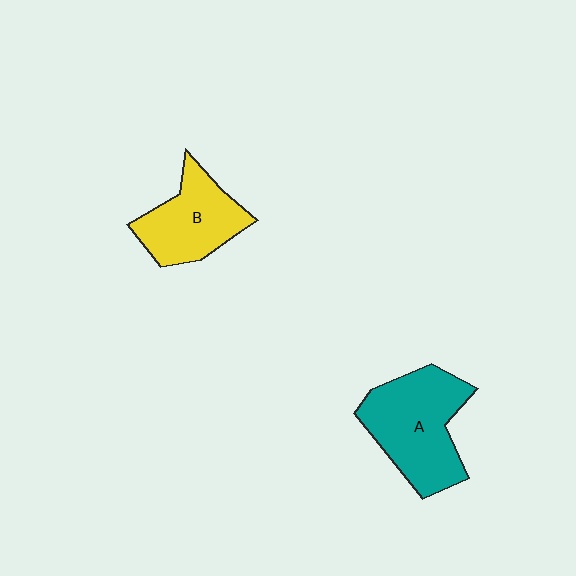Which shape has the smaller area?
Shape B (yellow).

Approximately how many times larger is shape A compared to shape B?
Approximately 1.3 times.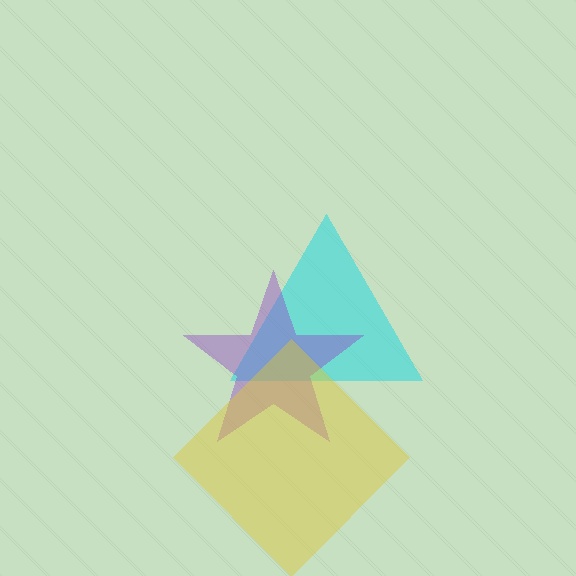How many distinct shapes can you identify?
There are 3 distinct shapes: a cyan triangle, a purple star, a yellow diamond.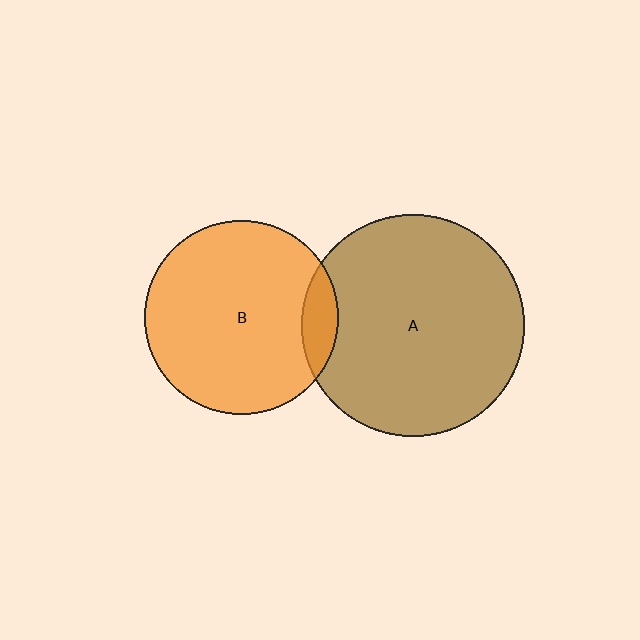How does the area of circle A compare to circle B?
Approximately 1.3 times.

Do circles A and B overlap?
Yes.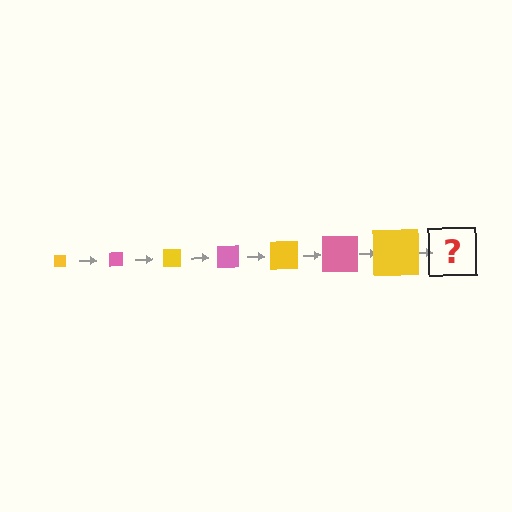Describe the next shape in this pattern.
It should be a pink square, larger than the previous one.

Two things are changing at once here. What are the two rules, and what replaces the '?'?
The two rules are that the square grows larger each step and the color cycles through yellow and pink. The '?' should be a pink square, larger than the previous one.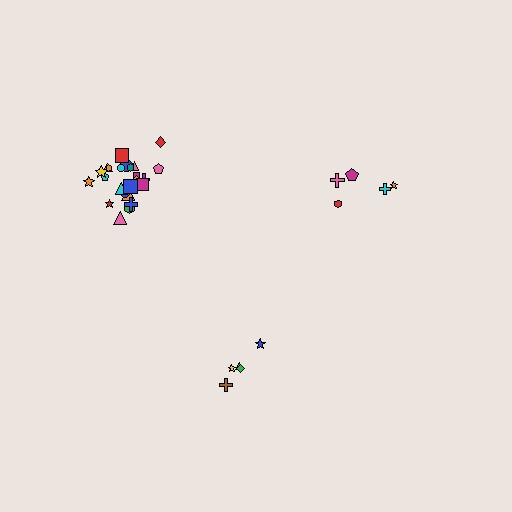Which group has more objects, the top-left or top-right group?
The top-left group.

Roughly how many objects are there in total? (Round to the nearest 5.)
Roughly 35 objects in total.